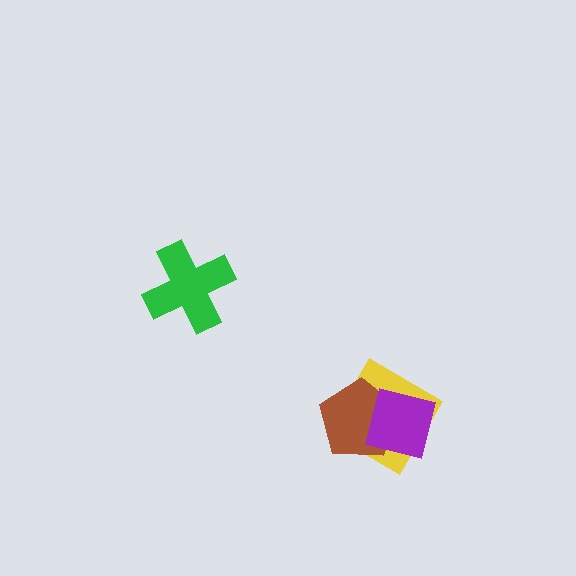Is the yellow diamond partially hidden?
Yes, it is partially covered by another shape.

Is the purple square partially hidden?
No, no other shape covers it.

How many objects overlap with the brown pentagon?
2 objects overlap with the brown pentagon.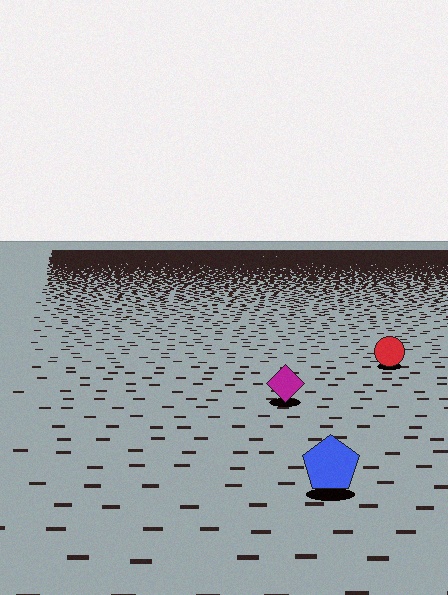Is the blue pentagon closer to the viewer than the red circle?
Yes. The blue pentagon is closer — you can tell from the texture gradient: the ground texture is coarser near it.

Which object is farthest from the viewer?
The red circle is farthest from the viewer. It appears smaller and the ground texture around it is denser.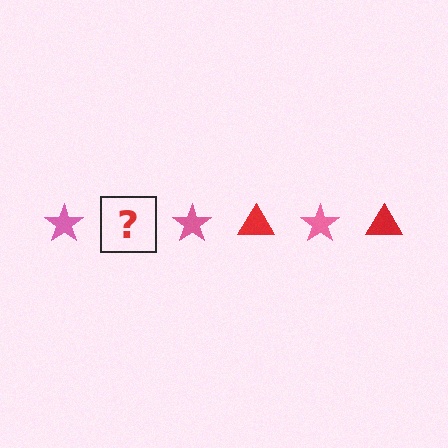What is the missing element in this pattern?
The missing element is a red triangle.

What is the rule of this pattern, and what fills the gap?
The rule is that the pattern alternates between pink star and red triangle. The gap should be filled with a red triangle.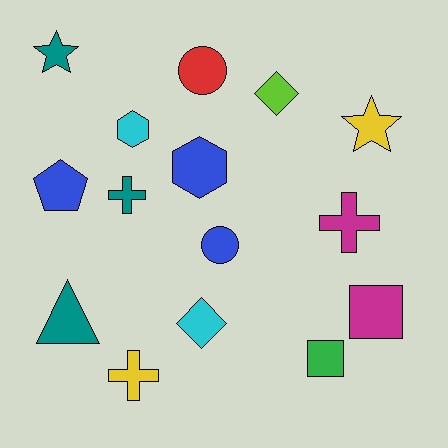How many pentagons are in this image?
There is 1 pentagon.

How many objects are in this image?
There are 15 objects.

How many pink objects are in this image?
There are no pink objects.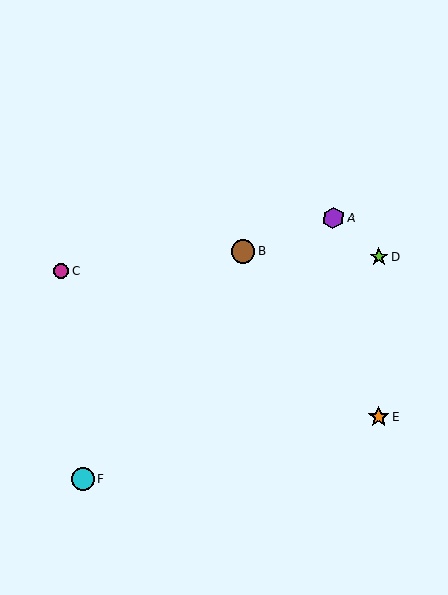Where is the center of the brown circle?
The center of the brown circle is at (244, 251).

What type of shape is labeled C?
Shape C is a magenta circle.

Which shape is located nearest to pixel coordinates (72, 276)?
The magenta circle (labeled C) at (61, 271) is nearest to that location.